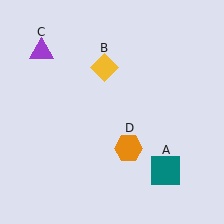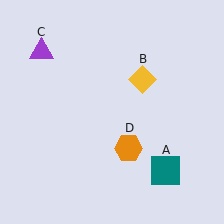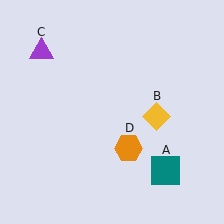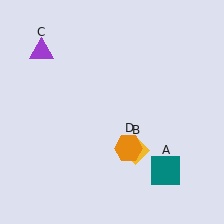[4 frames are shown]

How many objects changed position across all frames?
1 object changed position: yellow diamond (object B).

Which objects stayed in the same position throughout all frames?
Teal square (object A) and purple triangle (object C) and orange hexagon (object D) remained stationary.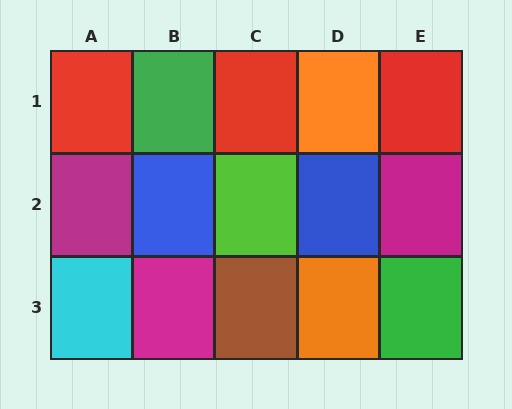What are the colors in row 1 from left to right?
Red, green, red, orange, red.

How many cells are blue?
2 cells are blue.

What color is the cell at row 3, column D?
Orange.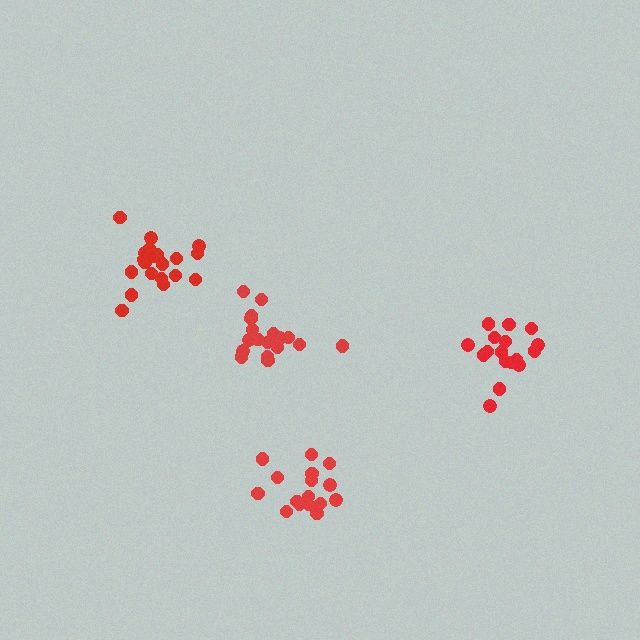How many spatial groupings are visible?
There are 4 spatial groupings.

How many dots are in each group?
Group 1: 20 dots, Group 2: 16 dots, Group 3: 18 dots, Group 4: 17 dots (71 total).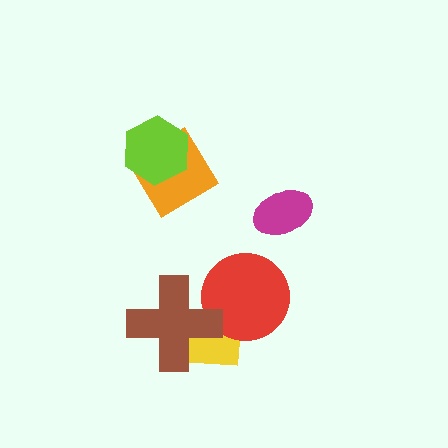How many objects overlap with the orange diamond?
1 object overlaps with the orange diamond.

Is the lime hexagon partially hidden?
No, no other shape covers it.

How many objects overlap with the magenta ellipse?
0 objects overlap with the magenta ellipse.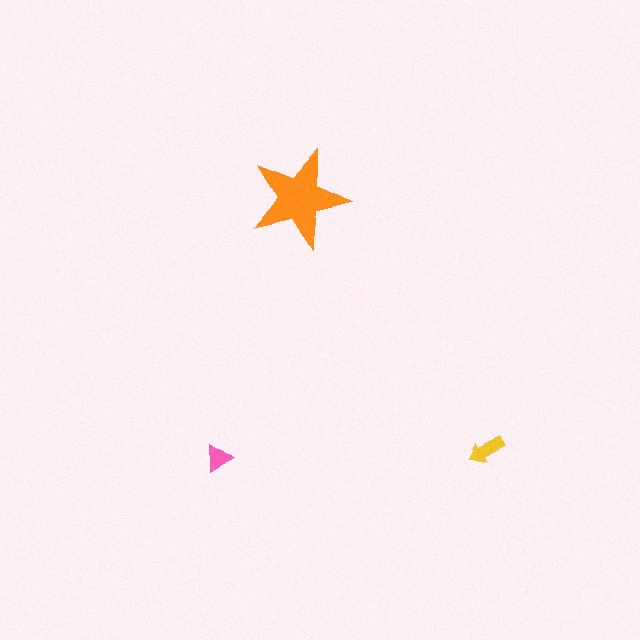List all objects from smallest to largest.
The pink triangle, the yellow arrow, the orange star.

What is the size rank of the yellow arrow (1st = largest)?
2nd.